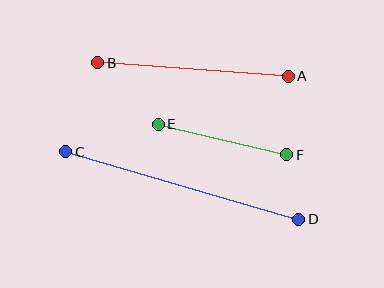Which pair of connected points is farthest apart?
Points C and D are farthest apart.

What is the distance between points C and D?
The distance is approximately 243 pixels.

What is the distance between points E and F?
The distance is approximately 132 pixels.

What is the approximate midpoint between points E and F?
The midpoint is at approximately (223, 139) pixels.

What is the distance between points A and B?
The distance is approximately 191 pixels.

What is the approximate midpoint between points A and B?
The midpoint is at approximately (193, 70) pixels.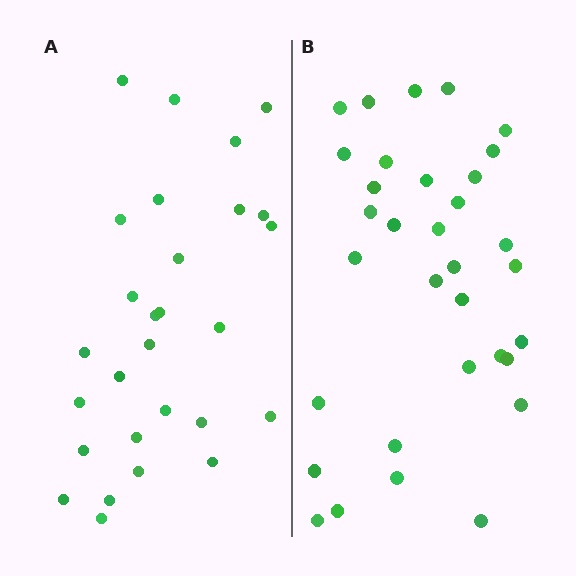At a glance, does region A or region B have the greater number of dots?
Region B (the right region) has more dots.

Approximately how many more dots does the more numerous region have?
Region B has about 5 more dots than region A.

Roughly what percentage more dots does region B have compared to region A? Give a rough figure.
About 20% more.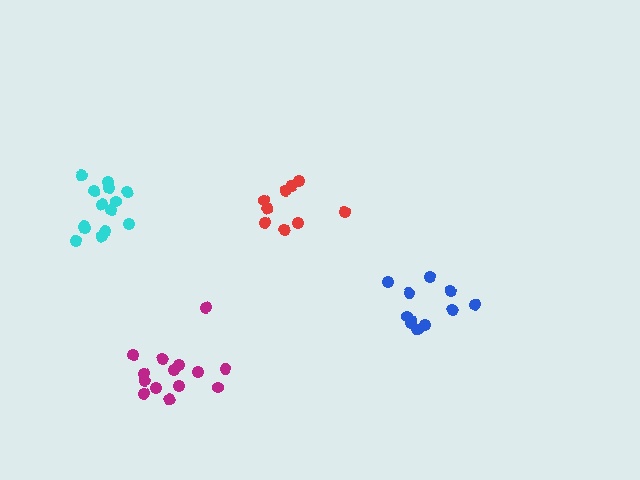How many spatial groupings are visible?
There are 4 spatial groupings.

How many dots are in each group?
Group 1: 11 dots, Group 2: 14 dots, Group 3: 9 dots, Group 4: 14 dots (48 total).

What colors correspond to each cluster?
The clusters are colored: blue, magenta, red, cyan.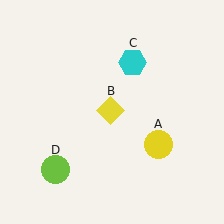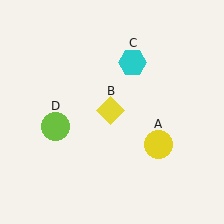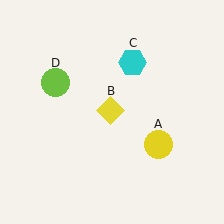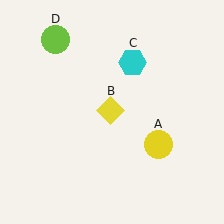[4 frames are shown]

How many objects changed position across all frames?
1 object changed position: lime circle (object D).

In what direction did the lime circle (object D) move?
The lime circle (object D) moved up.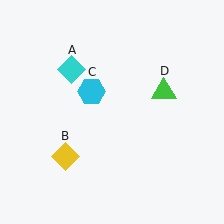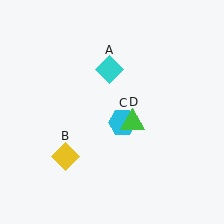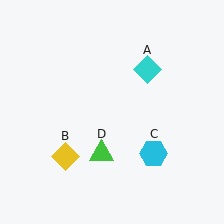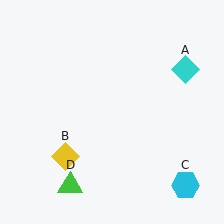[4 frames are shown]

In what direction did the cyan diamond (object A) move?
The cyan diamond (object A) moved right.